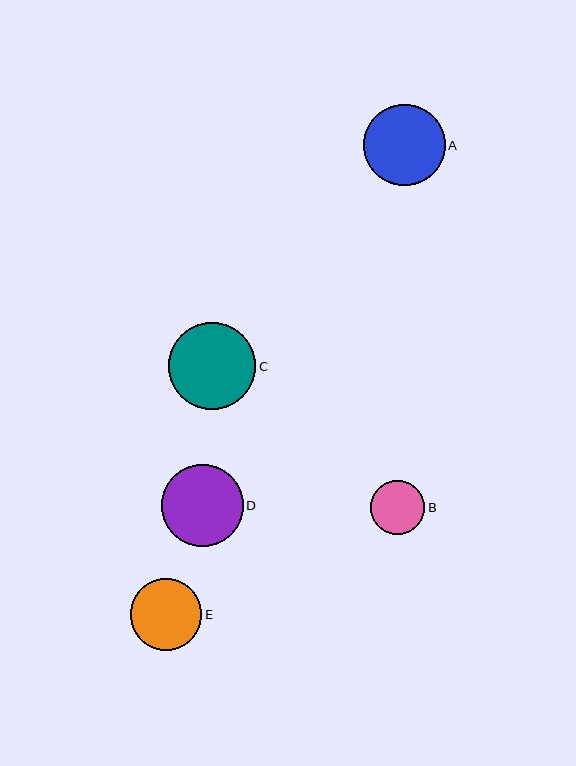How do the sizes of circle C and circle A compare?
Circle C and circle A are approximately the same size.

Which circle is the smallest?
Circle B is the smallest with a size of approximately 54 pixels.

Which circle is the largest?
Circle C is the largest with a size of approximately 87 pixels.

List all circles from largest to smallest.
From largest to smallest: C, D, A, E, B.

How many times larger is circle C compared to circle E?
Circle C is approximately 1.2 times the size of circle E.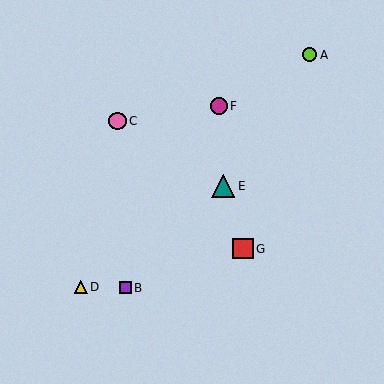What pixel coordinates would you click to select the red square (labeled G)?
Click at (243, 249) to select the red square G.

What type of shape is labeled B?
Shape B is a purple square.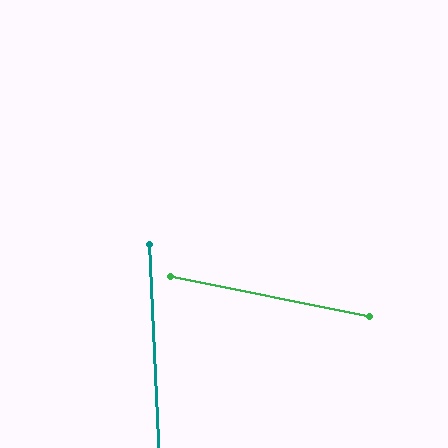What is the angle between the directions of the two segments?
Approximately 76 degrees.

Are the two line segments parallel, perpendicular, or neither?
Neither parallel nor perpendicular — they differ by about 76°.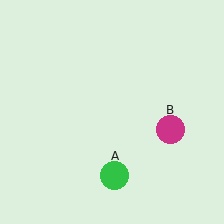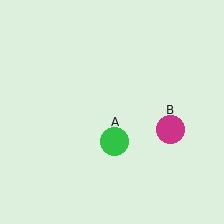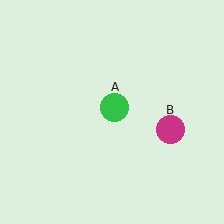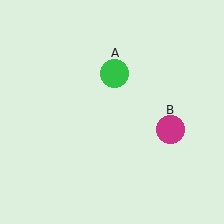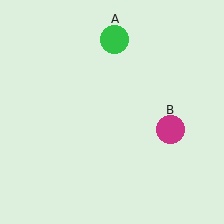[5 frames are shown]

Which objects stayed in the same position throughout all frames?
Magenta circle (object B) remained stationary.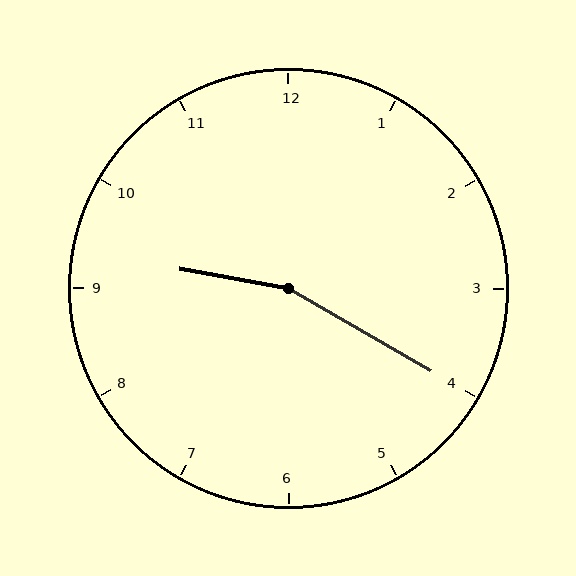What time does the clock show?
9:20.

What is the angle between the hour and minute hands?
Approximately 160 degrees.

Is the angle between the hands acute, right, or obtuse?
It is obtuse.